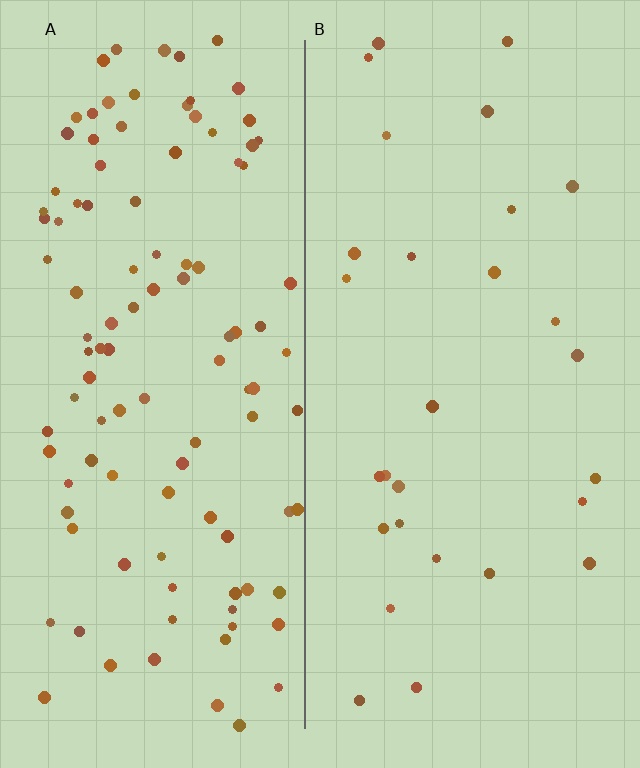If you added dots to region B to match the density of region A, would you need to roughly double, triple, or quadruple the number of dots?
Approximately quadruple.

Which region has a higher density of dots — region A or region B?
A (the left).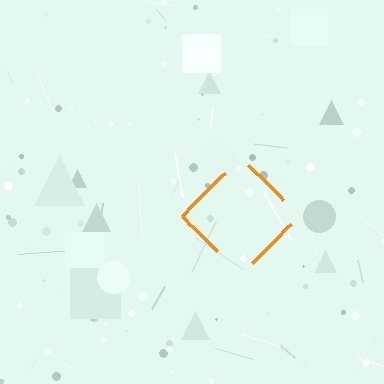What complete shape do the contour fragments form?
The contour fragments form a diamond.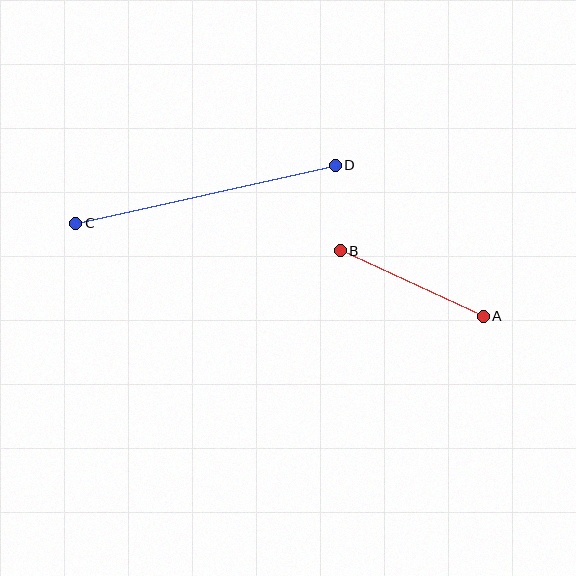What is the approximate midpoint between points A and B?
The midpoint is at approximately (412, 284) pixels.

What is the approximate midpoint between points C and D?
The midpoint is at approximately (206, 194) pixels.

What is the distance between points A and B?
The distance is approximately 157 pixels.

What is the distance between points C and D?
The distance is approximately 266 pixels.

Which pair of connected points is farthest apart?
Points C and D are farthest apart.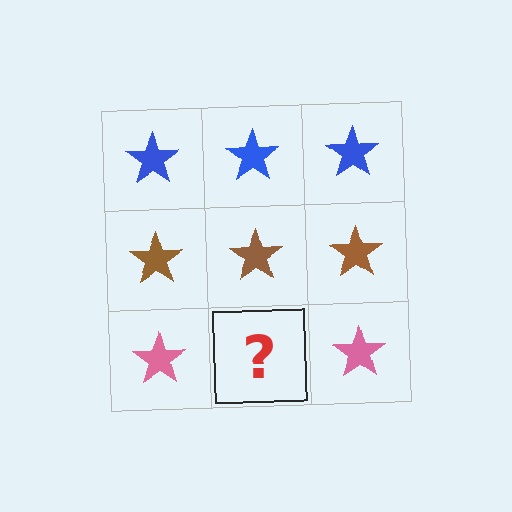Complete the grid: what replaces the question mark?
The question mark should be replaced with a pink star.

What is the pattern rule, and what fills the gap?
The rule is that each row has a consistent color. The gap should be filled with a pink star.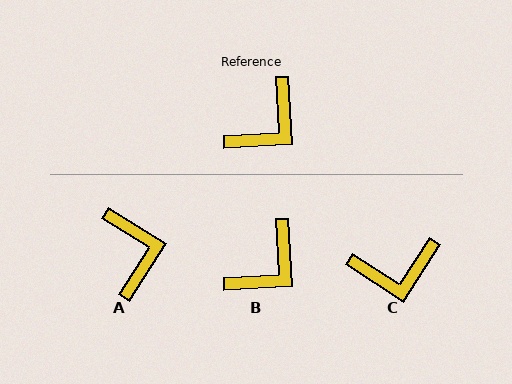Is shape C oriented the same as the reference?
No, it is off by about 37 degrees.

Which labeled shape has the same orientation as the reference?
B.